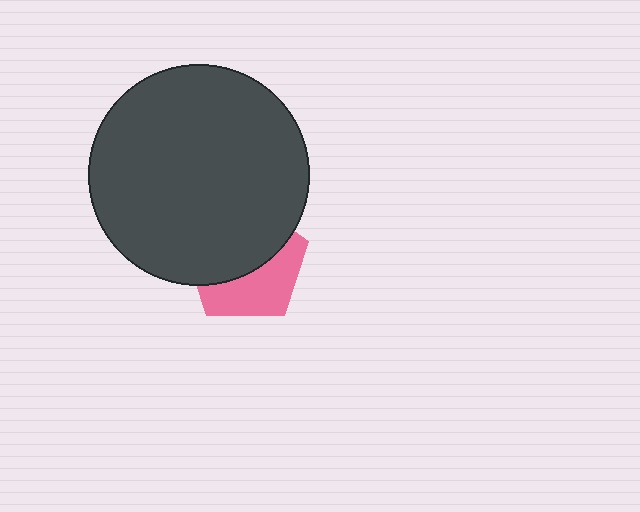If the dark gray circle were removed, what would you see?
You would see the complete pink pentagon.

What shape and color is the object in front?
The object in front is a dark gray circle.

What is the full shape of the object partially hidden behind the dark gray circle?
The partially hidden object is a pink pentagon.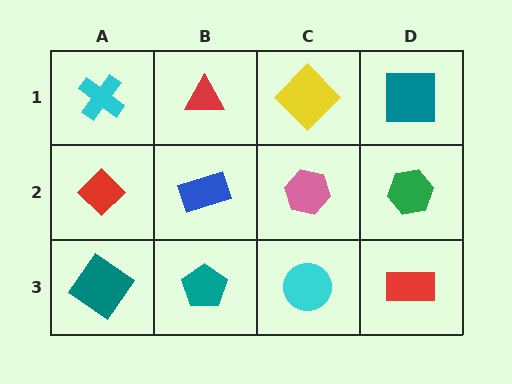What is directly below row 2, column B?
A teal pentagon.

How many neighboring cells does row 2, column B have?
4.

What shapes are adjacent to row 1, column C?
A pink hexagon (row 2, column C), a red triangle (row 1, column B), a teal square (row 1, column D).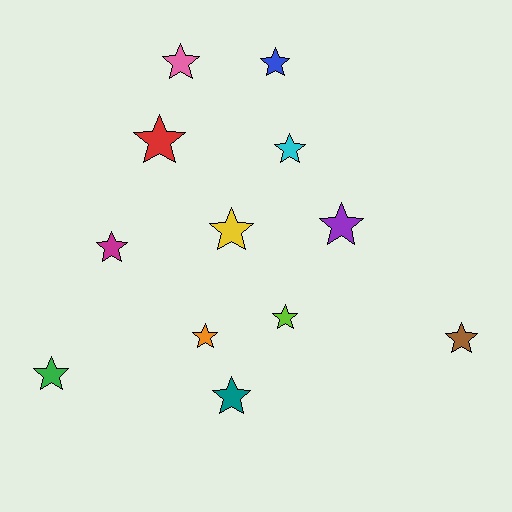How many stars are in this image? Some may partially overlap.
There are 12 stars.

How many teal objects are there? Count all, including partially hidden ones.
There is 1 teal object.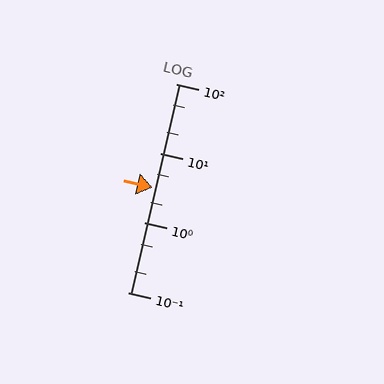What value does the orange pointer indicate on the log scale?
The pointer indicates approximately 3.2.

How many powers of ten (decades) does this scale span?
The scale spans 3 decades, from 0.1 to 100.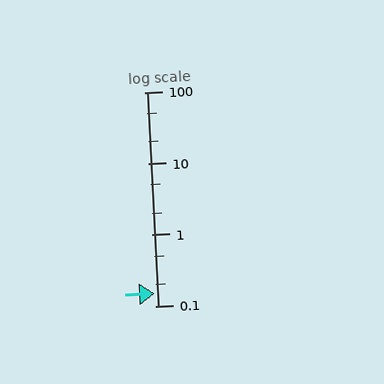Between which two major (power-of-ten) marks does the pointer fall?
The pointer is between 0.1 and 1.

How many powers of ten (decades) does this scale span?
The scale spans 3 decades, from 0.1 to 100.